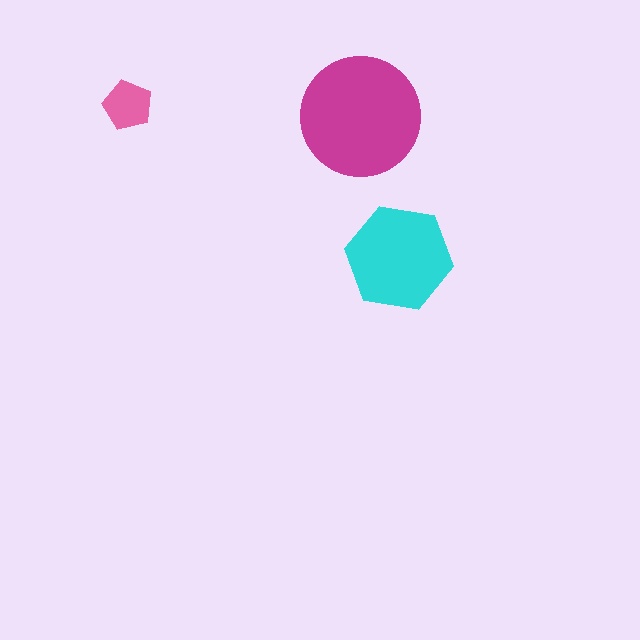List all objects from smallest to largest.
The pink pentagon, the cyan hexagon, the magenta circle.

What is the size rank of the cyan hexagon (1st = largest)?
2nd.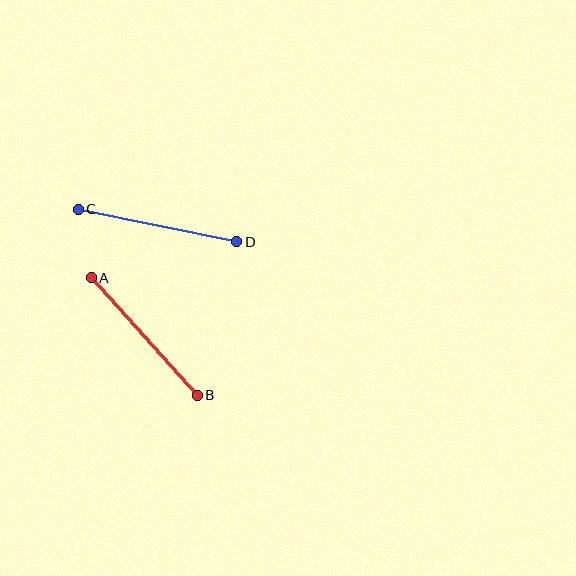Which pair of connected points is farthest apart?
Points C and D are farthest apart.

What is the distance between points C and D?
The distance is approximately 162 pixels.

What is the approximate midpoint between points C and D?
The midpoint is at approximately (158, 226) pixels.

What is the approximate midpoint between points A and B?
The midpoint is at approximately (144, 336) pixels.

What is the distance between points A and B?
The distance is approximately 158 pixels.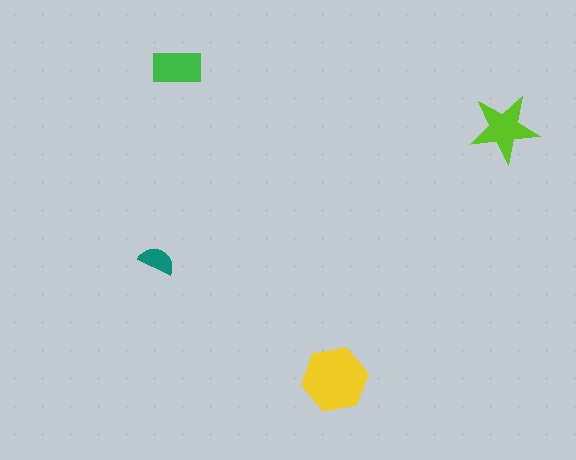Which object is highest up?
The green rectangle is topmost.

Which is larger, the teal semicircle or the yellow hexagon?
The yellow hexagon.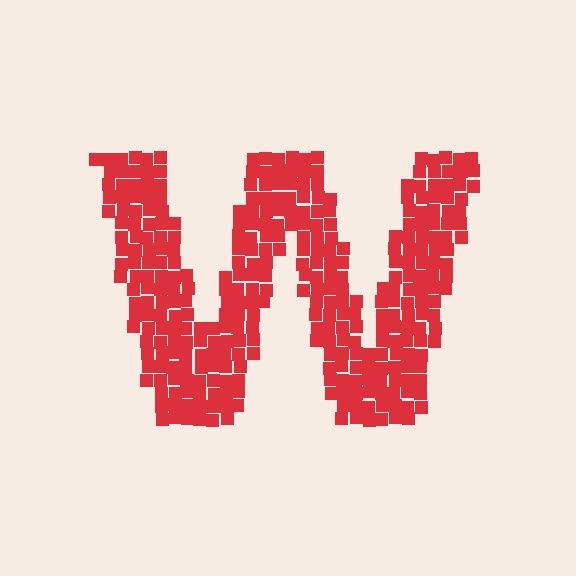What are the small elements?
The small elements are squares.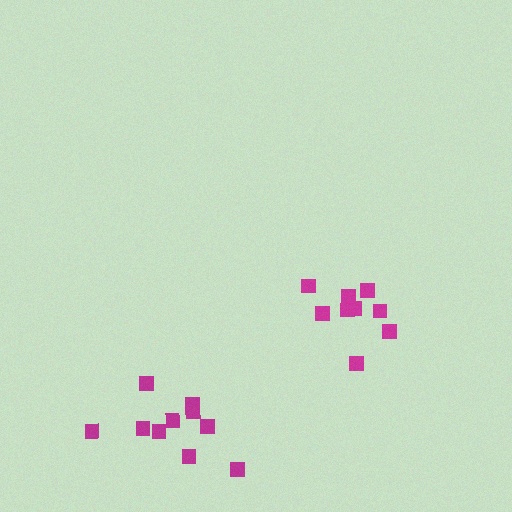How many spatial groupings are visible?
There are 2 spatial groupings.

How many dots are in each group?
Group 1: 10 dots, Group 2: 9 dots (19 total).